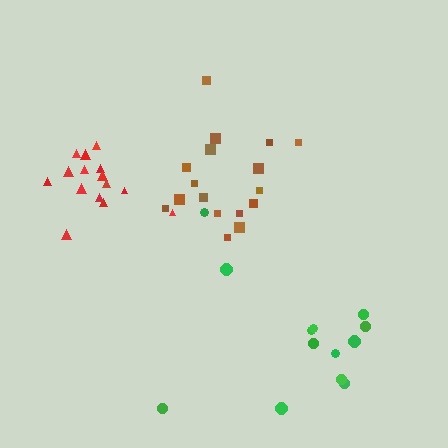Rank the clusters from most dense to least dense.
red, brown, green.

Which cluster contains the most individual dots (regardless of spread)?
Brown (17).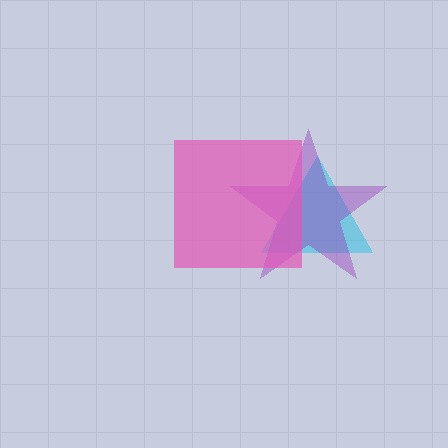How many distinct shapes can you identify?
There are 3 distinct shapes: a cyan triangle, a purple star, a pink square.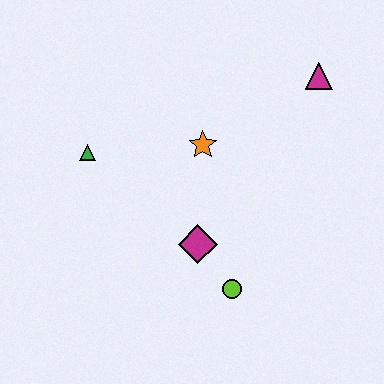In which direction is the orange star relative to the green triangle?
The orange star is to the right of the green triangle.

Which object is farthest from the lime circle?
The magenta triangle is farthest from the lime circle.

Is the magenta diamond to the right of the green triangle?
Yes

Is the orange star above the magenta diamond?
Yes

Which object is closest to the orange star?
The magenta diamond is closest to the orange star.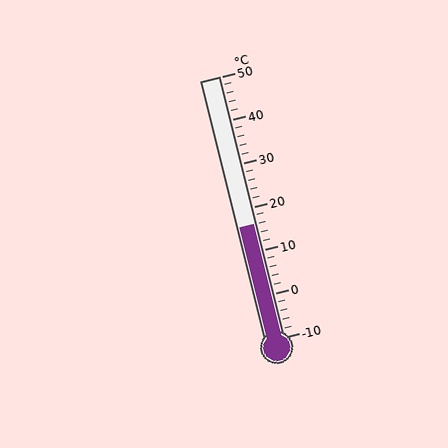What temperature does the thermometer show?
The thermometer shows approximately 16°C.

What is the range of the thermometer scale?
The thermometer scale ranges from -10°C to 50°C.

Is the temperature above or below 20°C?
The temperature is below 20°C.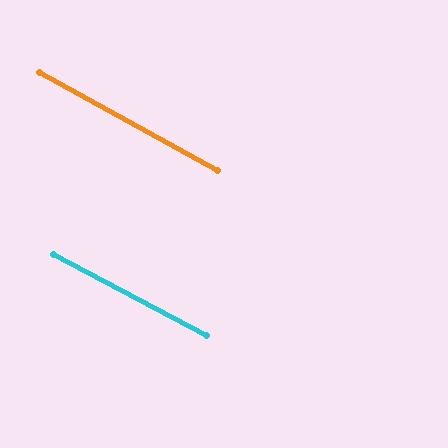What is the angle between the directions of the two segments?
Approximately 1 degree.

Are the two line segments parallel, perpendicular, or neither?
Parallel — their directions differ by only 0.9°.